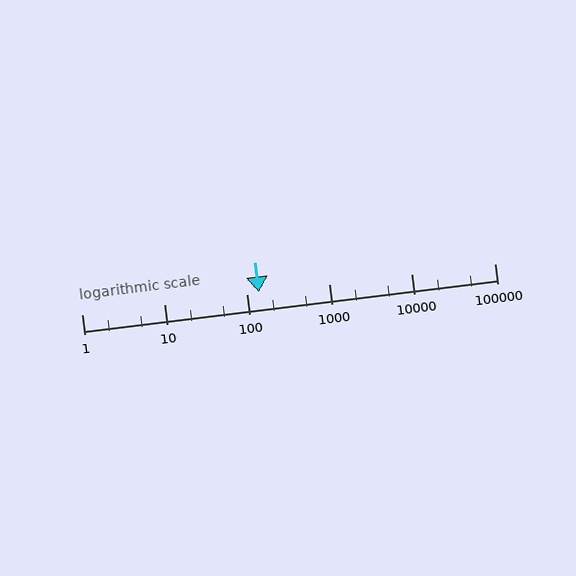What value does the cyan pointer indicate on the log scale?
The pointer indicates approximately 140.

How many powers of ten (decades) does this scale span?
The scale spans 5 decades, from 1 to 100000.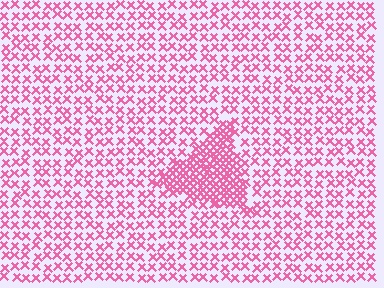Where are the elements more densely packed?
The elements are more densely packed inside the triangle boundary.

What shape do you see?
I see a triangle.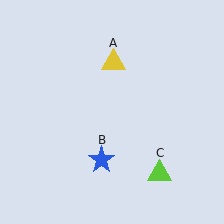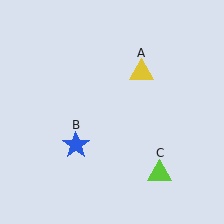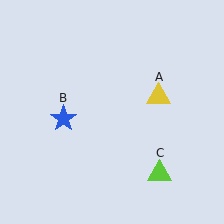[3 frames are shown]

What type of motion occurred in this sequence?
The yellow triangle (object A), blue star (object B) rotated clockwise around the center of the scene.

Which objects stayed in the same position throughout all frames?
Lime triangle (object C) remained stationary.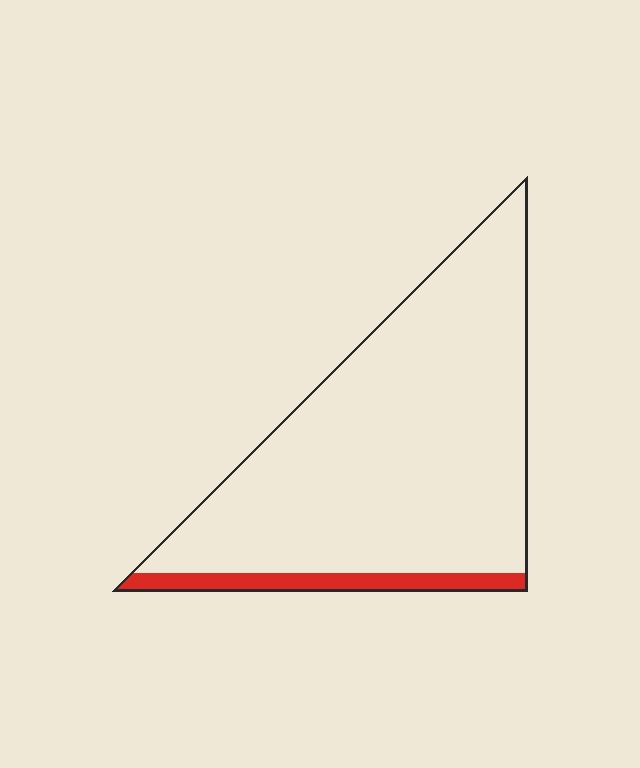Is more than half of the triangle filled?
No.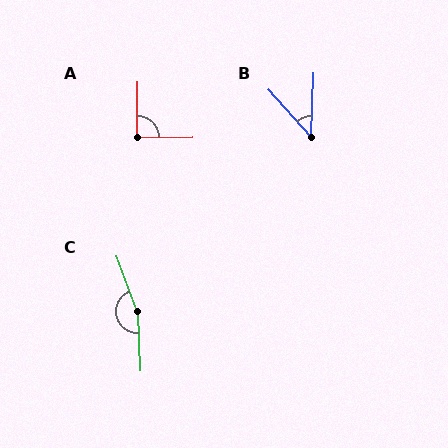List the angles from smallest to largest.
B (44°), A (89°), C (162°).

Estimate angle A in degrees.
Approximately 89 degrees.